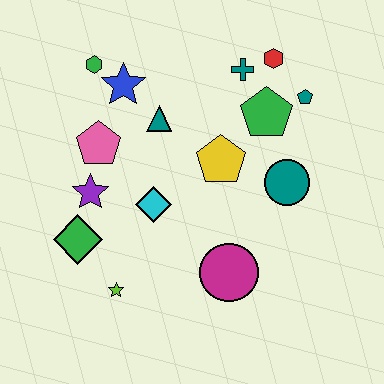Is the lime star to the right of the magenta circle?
No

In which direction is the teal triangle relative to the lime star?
The teal triangle is above the lime star.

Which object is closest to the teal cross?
The red hexagon is closest to the teal cross.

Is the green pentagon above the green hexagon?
No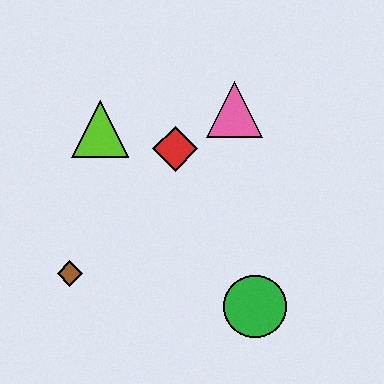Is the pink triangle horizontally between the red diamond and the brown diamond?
No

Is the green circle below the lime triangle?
Yes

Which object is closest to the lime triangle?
The red diamond is closest to the lime triangle.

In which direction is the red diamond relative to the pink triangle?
The red diamond is to the left of the pink triangle.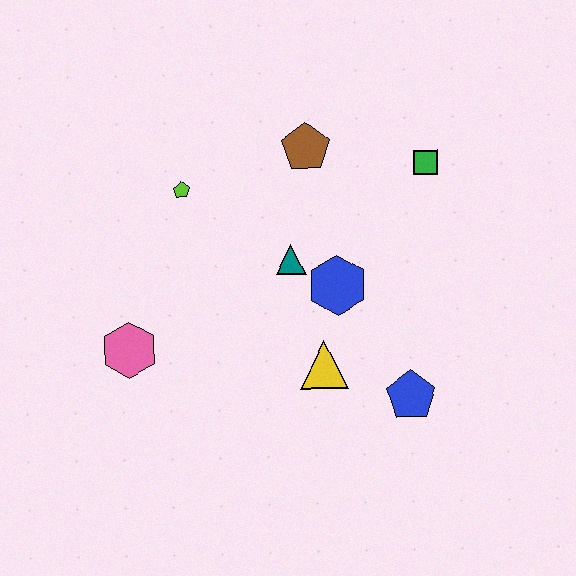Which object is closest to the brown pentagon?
The teal triangle is closest to the brown pentagon.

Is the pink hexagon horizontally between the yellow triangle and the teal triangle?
No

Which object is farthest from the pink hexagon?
The green square is farthest from the pink hexagon.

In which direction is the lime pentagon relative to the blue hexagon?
The lime pentagon is to the left of the blue hexagon.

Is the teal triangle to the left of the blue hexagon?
Yes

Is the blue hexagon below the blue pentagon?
No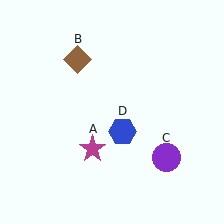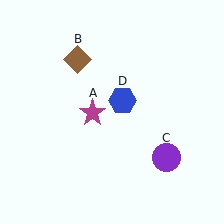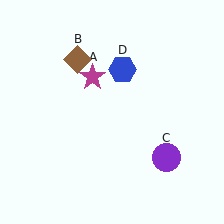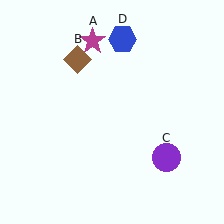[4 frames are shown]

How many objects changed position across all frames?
2 objects changed position: magenta star (object A), blue hexagon (object D).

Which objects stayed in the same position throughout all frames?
Brown diamond (object B) and purple circle (object C) remained stationary.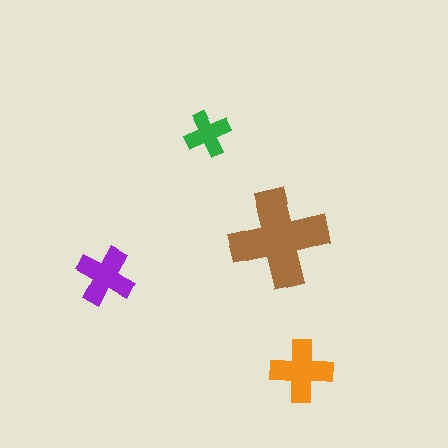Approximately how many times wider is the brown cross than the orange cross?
About 1.5 times wider.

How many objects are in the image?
There are 4 objects in the image.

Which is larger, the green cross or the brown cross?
The brown one.